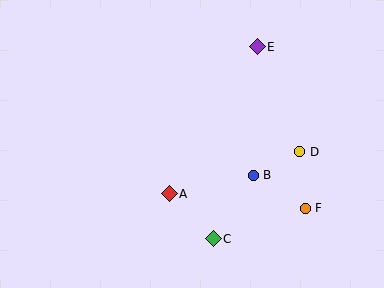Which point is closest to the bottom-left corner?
Point A is closest to the bottom-left corner.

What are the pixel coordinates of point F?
Point F is at (305, 208).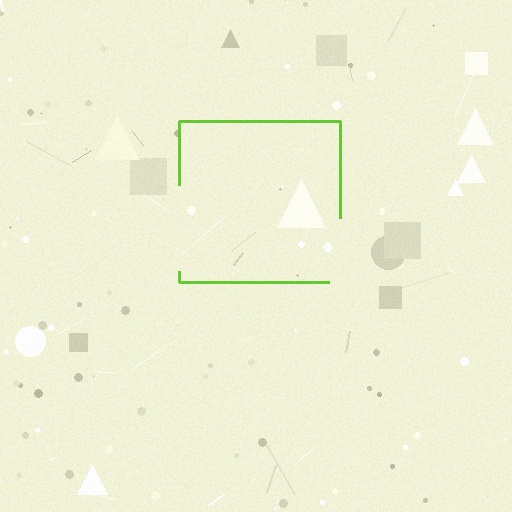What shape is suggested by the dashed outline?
The dashed outline suggests a square.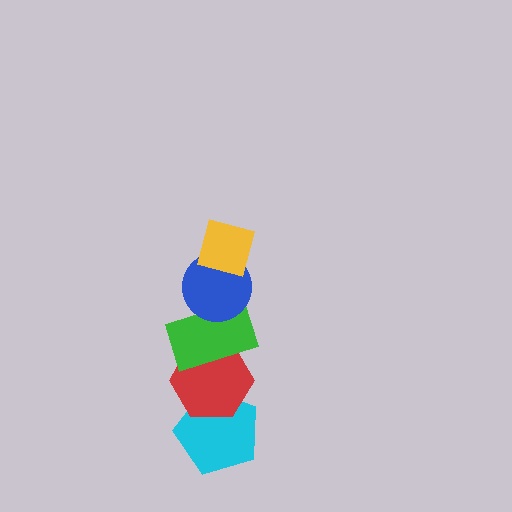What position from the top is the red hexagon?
The red hexagon is 4th from the top.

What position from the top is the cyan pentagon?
The cyan pentagon is 5th from the top.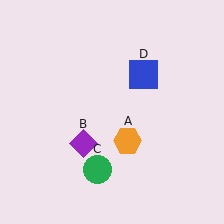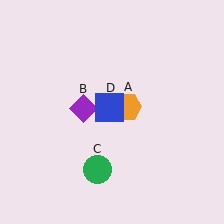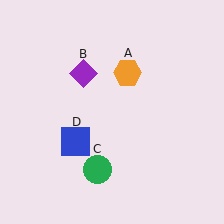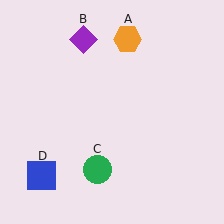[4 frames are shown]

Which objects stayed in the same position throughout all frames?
Green circle (object C) remained stationary.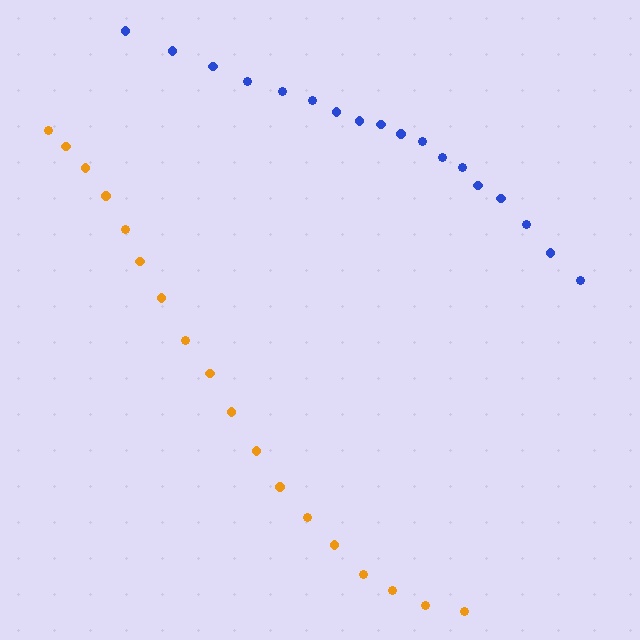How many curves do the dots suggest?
There are 2 distinct paths.